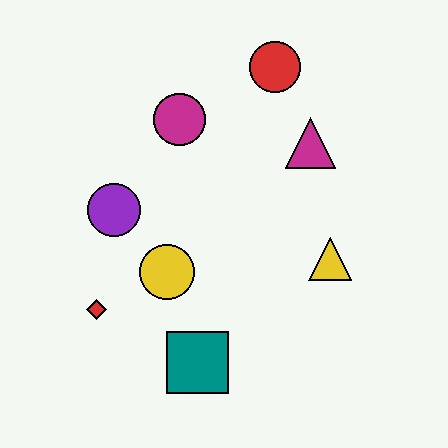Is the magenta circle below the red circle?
Yes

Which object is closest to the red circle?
The magenta triangle is closest to the red circle.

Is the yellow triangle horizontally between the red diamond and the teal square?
No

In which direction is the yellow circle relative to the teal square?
The yellow circle is above the teal square.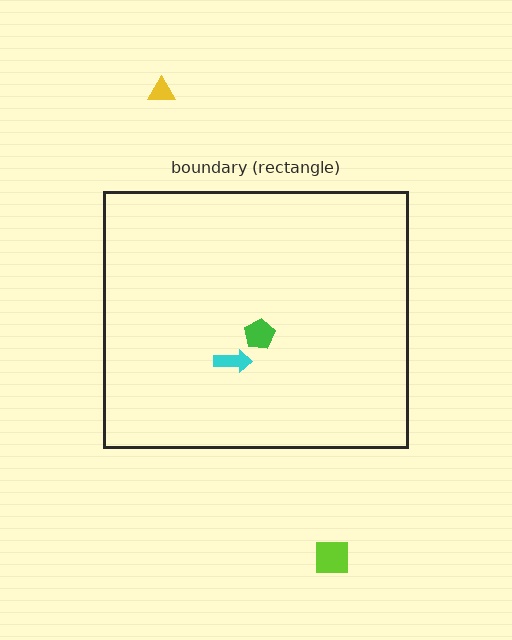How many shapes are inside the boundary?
2 inside, 2 outside.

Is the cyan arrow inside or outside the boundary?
Inside.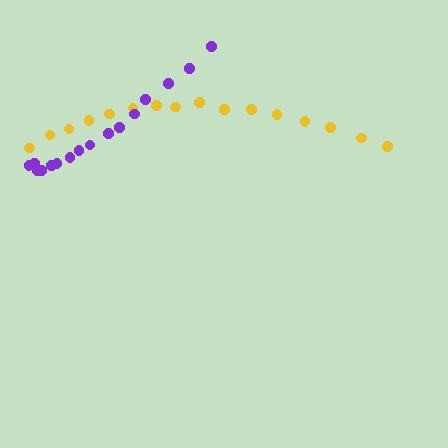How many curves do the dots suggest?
There are 2 distinct paths.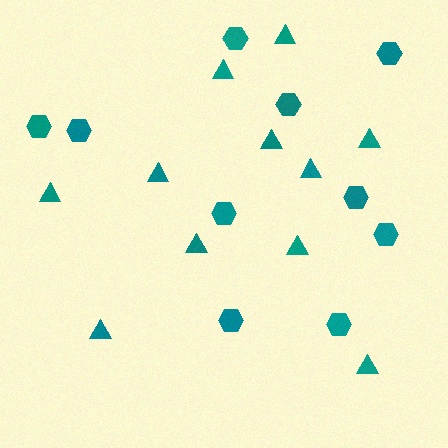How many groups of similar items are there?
There are 2 groups: one group of triangles (11) and one group of hexagons (10).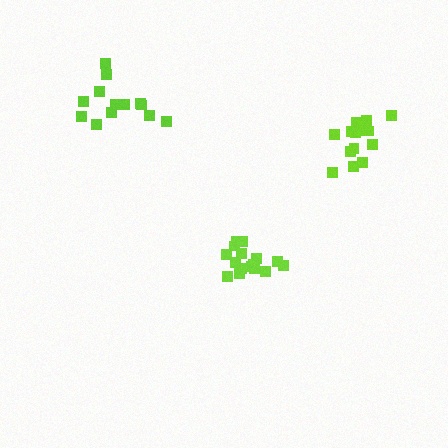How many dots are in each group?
Group 1: 16 dots, Group 2: 14 dots, Group 3: 13 dots (43 total).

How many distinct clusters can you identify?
There are 3 distinct clusters.